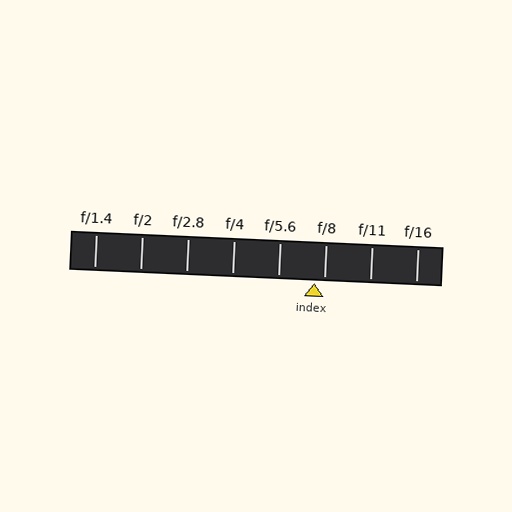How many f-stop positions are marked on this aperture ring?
There are 8 f-stop positions marked.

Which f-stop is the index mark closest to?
The index mark is closest to f/8.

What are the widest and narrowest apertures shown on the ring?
The widest aperture shown is f/1.4 and the narrowest is f/16.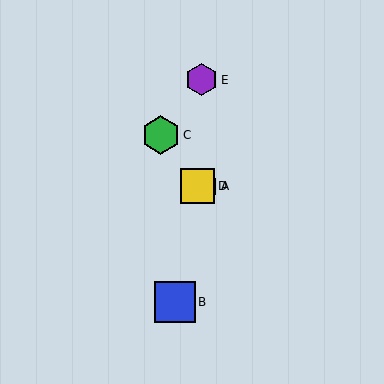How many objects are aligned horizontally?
2 objects (A, D) are aligned horizontally.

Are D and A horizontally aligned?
Yes, both are at y≈186.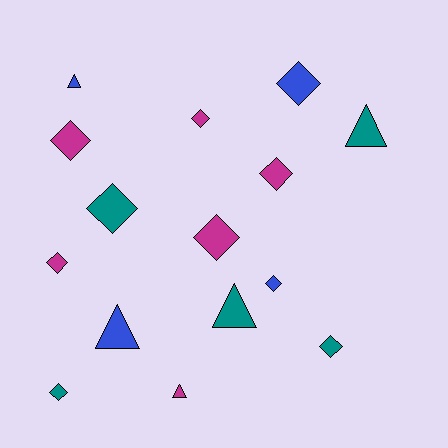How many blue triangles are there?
There are 2 blue triangles.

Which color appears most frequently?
Magenta, with 6 objects.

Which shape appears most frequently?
Diamond, with 10 objects.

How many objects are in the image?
There are 15 objects.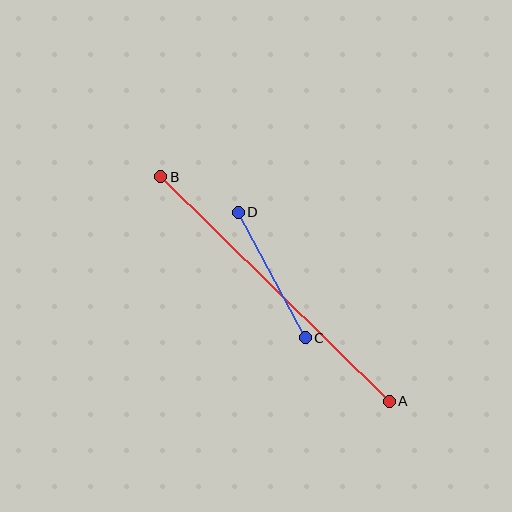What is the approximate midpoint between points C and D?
The midpoint is at approximately (272, 275) pixels.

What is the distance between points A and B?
The distance is approximately 321 pixels.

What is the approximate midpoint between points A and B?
The midpoint is at approximately (275, 289) pixels.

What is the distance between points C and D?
The distance is approximately 142 pixels.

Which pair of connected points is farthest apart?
Points A and B are farthest apart.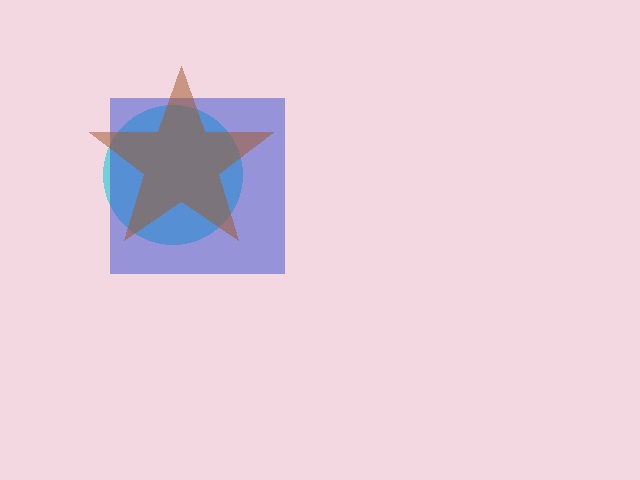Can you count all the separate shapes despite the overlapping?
Yes, there are 3 separate shapes.